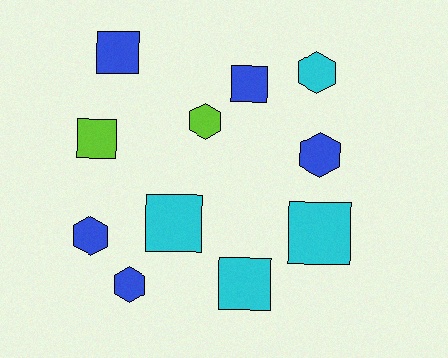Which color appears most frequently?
Blue, with 5 objects.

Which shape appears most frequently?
Square, with 6 objects.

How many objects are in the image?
There are 11 objects.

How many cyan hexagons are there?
There is 1 cyan hexagon.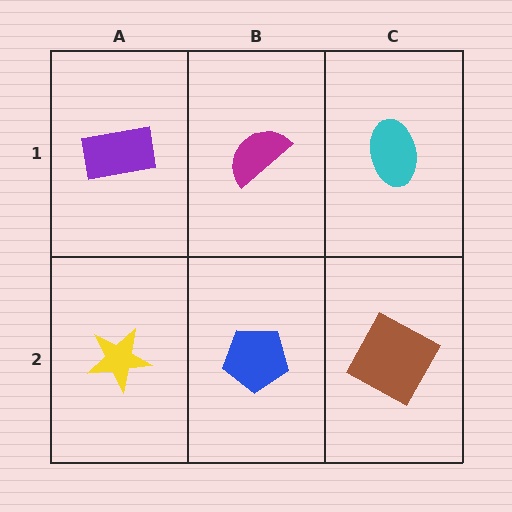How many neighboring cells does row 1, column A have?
2.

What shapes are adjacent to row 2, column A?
A purple rectangle (row 1, column A), a blue pentagon (row 2, column B).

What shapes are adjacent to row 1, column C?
A brown square (row 2, column C), a magenta semicircle (row 1, column B).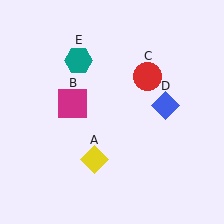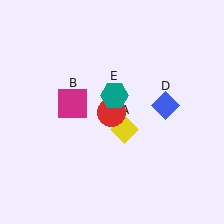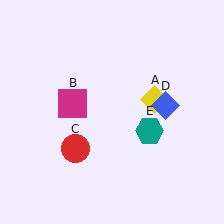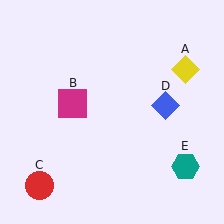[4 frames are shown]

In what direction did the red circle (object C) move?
The red circle (object C) moved down and to the left.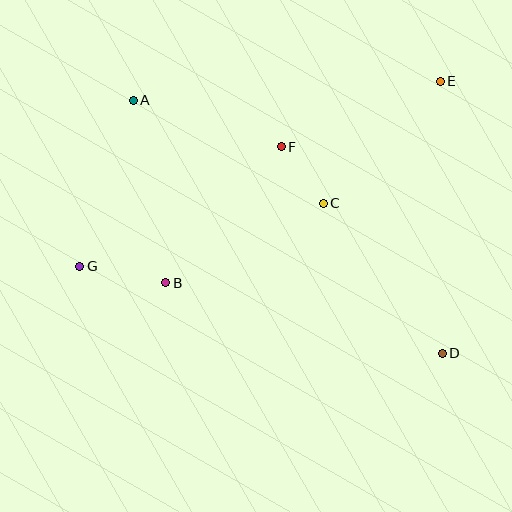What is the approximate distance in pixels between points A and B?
The distance between A and B is approximately 185 pixels.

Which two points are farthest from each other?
Points E and G are farthest from each other.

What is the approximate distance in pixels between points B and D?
The distance between B and D is approximately 286 pixels.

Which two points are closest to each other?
Points C and F are closest to each other.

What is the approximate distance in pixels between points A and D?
The distance between A and D is approximately 399 pixels.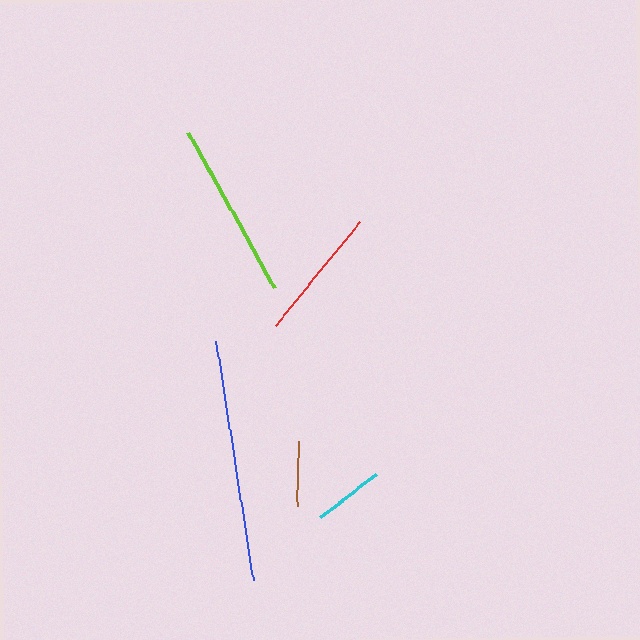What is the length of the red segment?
The red segment is approximately 132 pixels long.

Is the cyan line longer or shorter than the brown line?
The cyan line is longer than the brown line.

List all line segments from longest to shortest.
From longest to shortest: blue, lime, red, cyan, brown.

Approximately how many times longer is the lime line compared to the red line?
The lime line is approximately 1.3 times the length of the red line.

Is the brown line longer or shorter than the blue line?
The blue line is longer than the brown line.